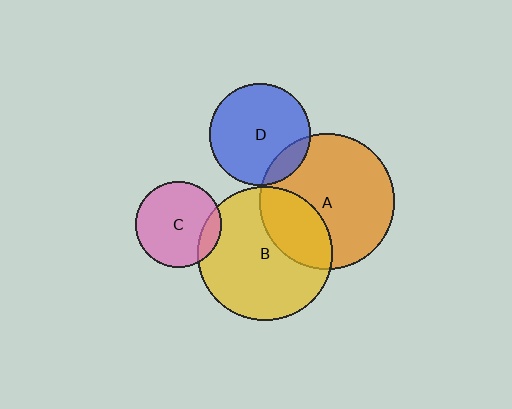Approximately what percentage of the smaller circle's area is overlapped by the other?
Approximately 30%.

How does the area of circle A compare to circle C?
Approximately 2.5 times.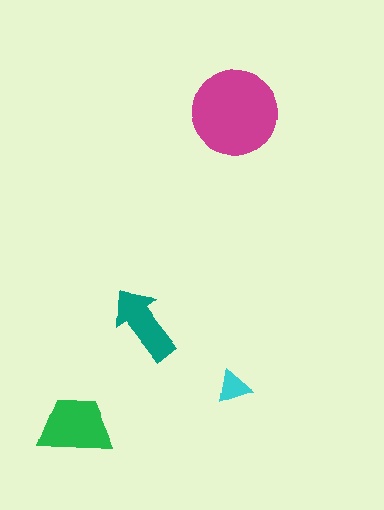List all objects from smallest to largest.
The cyan triangle, the teal arrow, the green trapezoid, the magenta circle.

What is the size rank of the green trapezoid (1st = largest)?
2nd.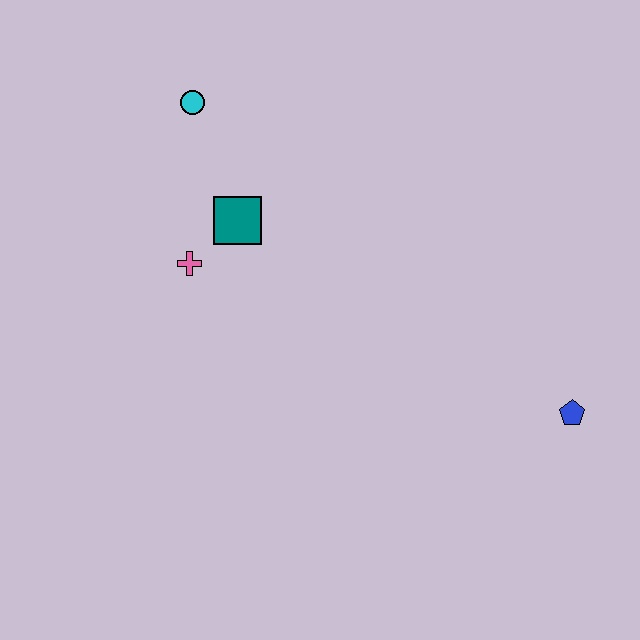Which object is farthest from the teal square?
The blue pentagon is farthest from the teal square.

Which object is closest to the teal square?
The pink cross is closest to the teal square.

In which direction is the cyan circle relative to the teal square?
The cyan circle is above the teal square.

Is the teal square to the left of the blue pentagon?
Yes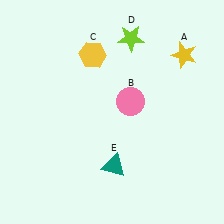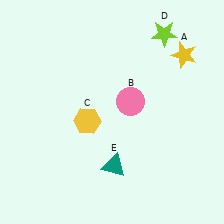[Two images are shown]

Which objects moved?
The objects that moved are: the yellow hexagon (C), the lime star (D).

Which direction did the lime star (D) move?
The lime star (D) moved right.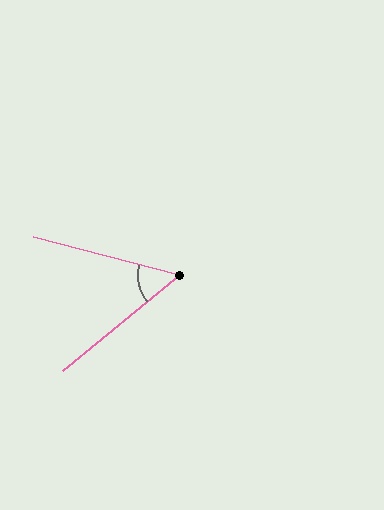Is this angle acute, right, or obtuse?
It is acute.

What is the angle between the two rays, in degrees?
Approximately 54 degrees.